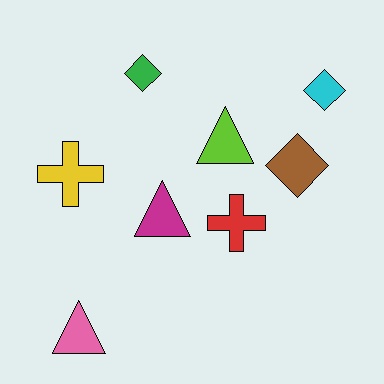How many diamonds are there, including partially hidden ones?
There are 3 diamonds.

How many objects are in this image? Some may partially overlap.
There are 8 objects.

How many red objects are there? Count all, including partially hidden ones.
There is 1 red object.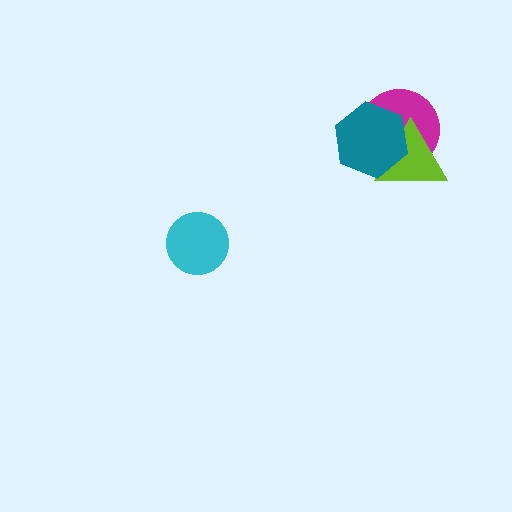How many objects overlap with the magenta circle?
2 objects overlap with the magenta circle.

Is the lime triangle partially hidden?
Yes, it is partially covered by another shape.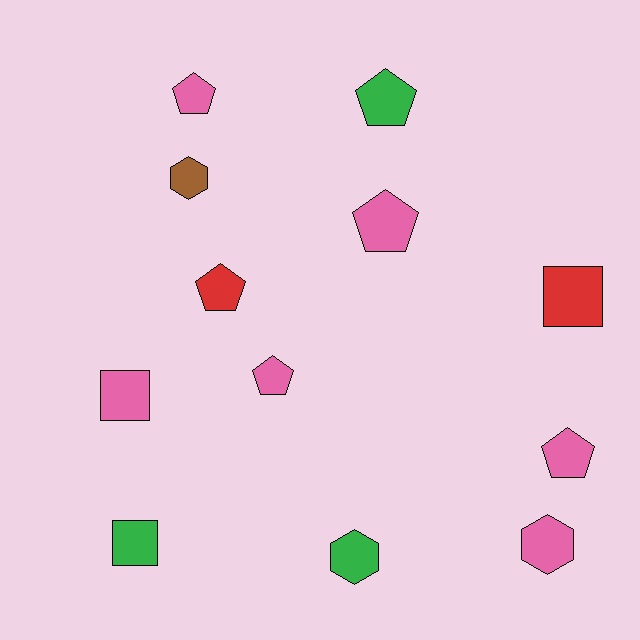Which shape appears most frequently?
Pentagon, with 6 objects.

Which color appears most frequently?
Pink, with 6 objects.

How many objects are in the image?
There are 12 objects.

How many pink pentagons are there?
There are 4 pink pentagons.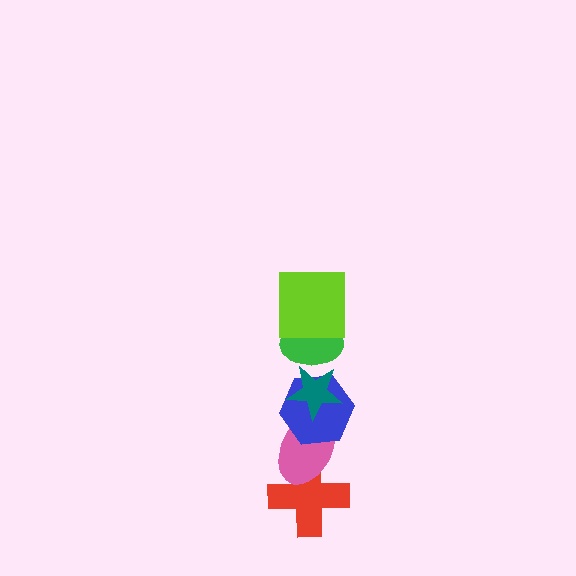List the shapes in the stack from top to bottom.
From top to bottom: the lime square, the green ellipse, the teal star, the blue hexagon, the pink ellipse, the red cross.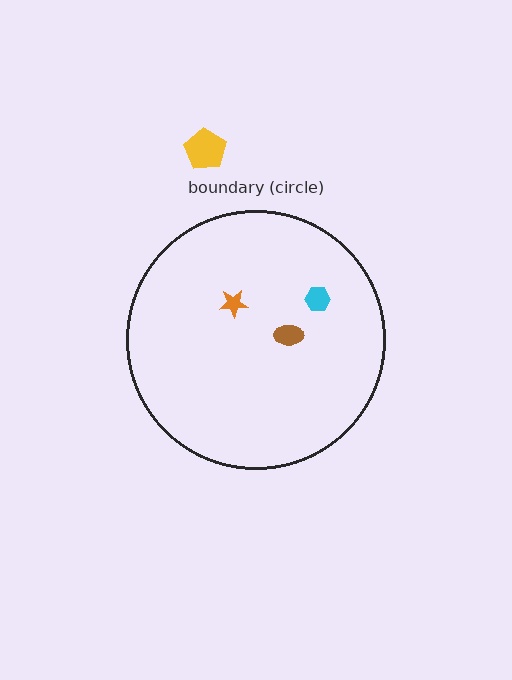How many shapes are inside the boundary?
3 inside, 1 outside.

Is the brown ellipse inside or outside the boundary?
Inside.